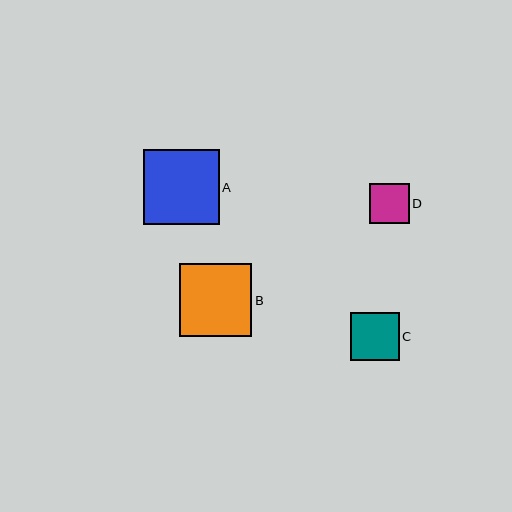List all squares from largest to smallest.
From largest to smallest: A, B, C, D.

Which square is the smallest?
Square D is the smallest with a size of approximately 40 pixels.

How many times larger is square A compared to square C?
Square A is approximately 1.5 times the size of square C.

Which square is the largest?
Square A is the largest with a size of approximately 75 pixels.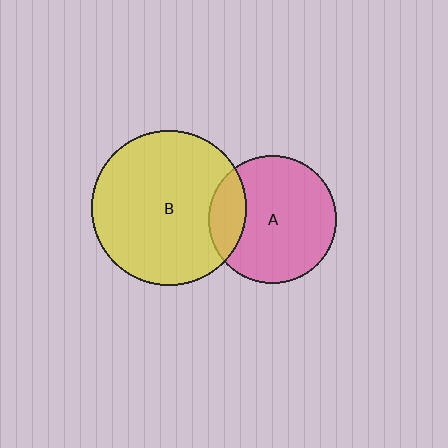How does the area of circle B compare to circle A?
Approximately 1.5 times.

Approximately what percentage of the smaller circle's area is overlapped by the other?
Approximately 20%.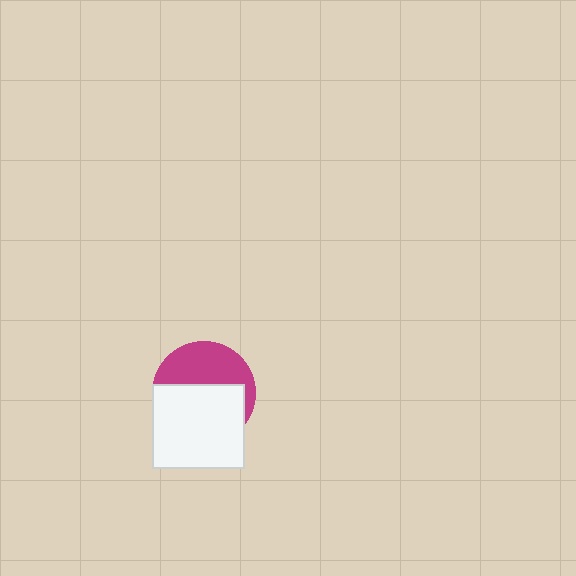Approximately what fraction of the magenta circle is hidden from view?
Roughly 58% of the magenta circle is hidden behind the white rectangle.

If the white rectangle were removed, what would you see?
You would see the complete magenta circle.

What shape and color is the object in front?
The object in front is a white rectangle.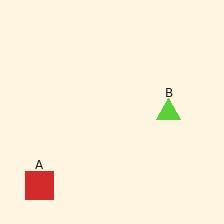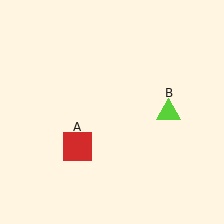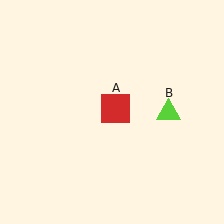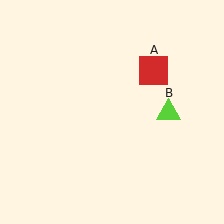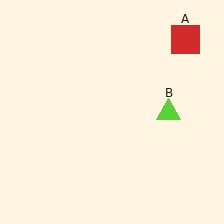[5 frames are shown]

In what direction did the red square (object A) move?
The red square (object A) moved up and to the right.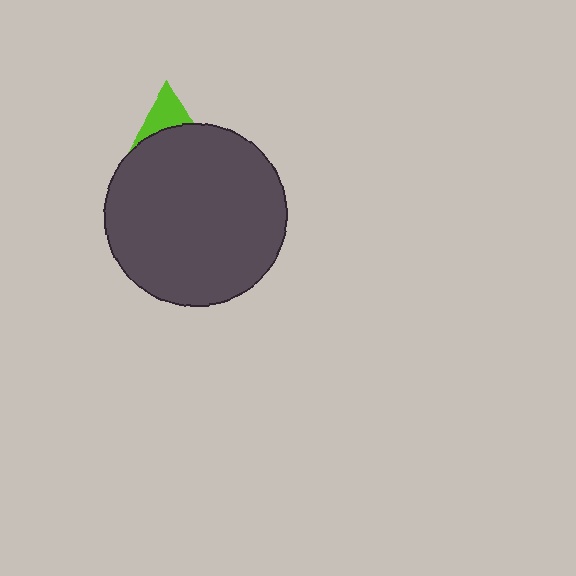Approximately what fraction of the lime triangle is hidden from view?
Roughly 68% of the lime triangle is hidden behind the dark gray circle.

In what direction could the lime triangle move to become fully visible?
The lime triangle could move up. That would shift it out from behind the dark gray circle entirely.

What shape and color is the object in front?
The object in front is a dark gray circle.